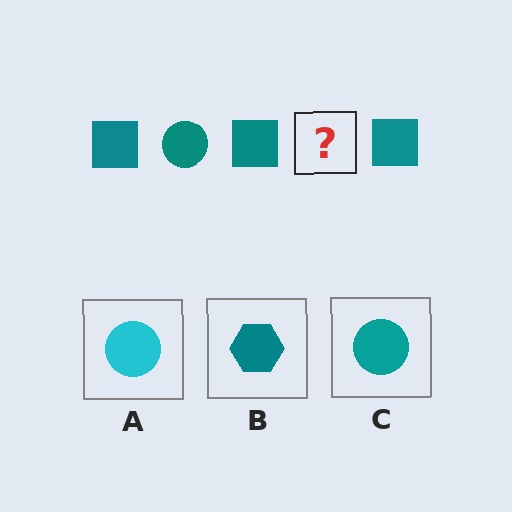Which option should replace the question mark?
Option C.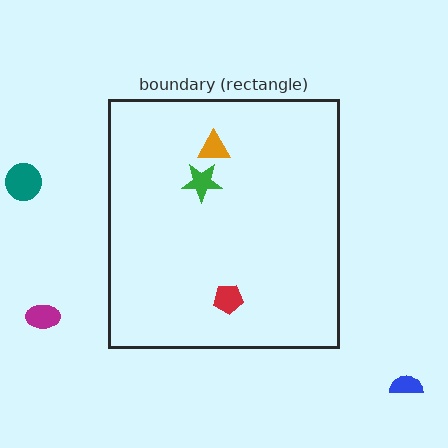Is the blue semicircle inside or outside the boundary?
Outside.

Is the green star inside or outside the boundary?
Inside.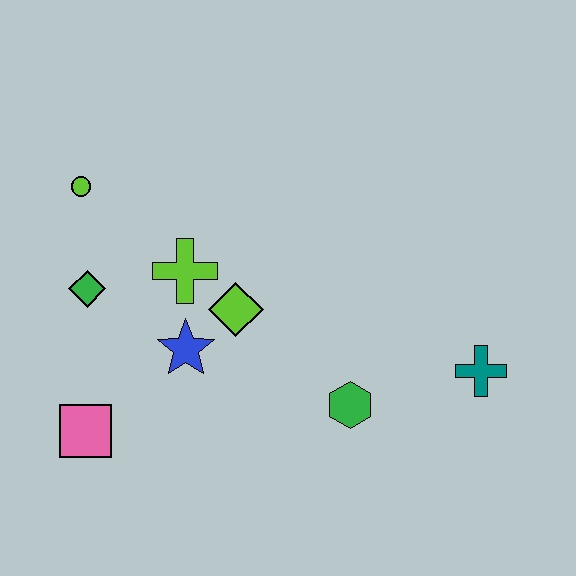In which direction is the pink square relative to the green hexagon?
The pink square is to the left of the green hexagon.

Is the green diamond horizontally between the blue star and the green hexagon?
No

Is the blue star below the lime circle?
Yes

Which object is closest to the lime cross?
The lime diamond is closest to the lime cross.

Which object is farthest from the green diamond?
The teal cross is farthest from the green diamond.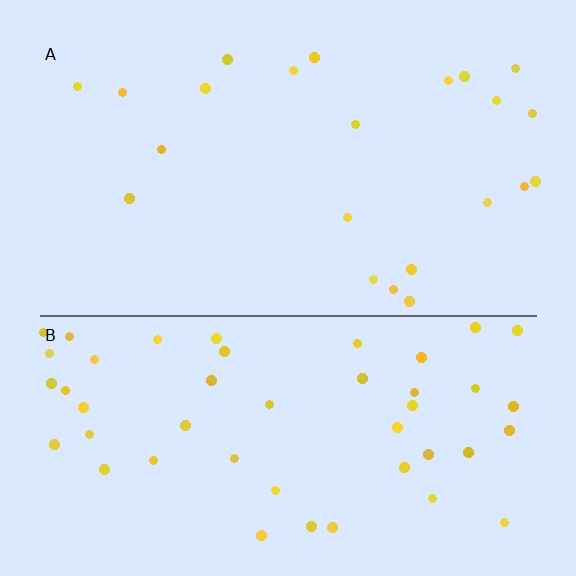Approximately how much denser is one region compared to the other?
Approximately 2.2× — region B over region A.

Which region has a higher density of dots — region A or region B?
B (the bottom).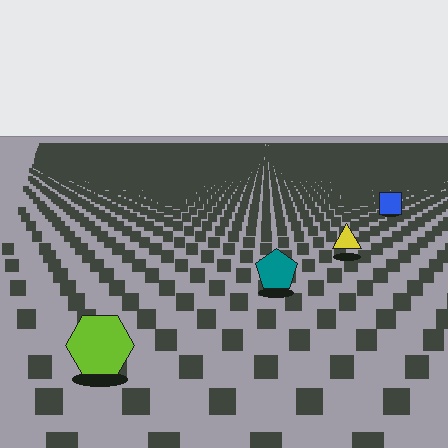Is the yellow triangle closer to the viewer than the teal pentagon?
No. The teal pentagon is closer — you can tell from the texture gradient: the ground texture is coarser near it.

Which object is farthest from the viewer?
The blue square is farthest from the viewer. It appears smaller and the ground texture around it is denser.